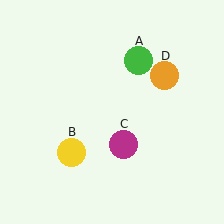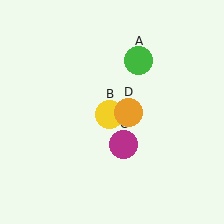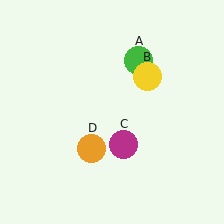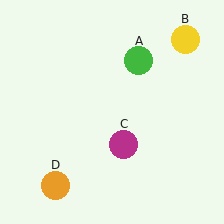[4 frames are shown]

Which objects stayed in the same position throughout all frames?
Green circle (object A) and magenta circle (object C) remained stationary.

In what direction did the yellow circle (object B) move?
The yellow circle (object B) moved up and to the right.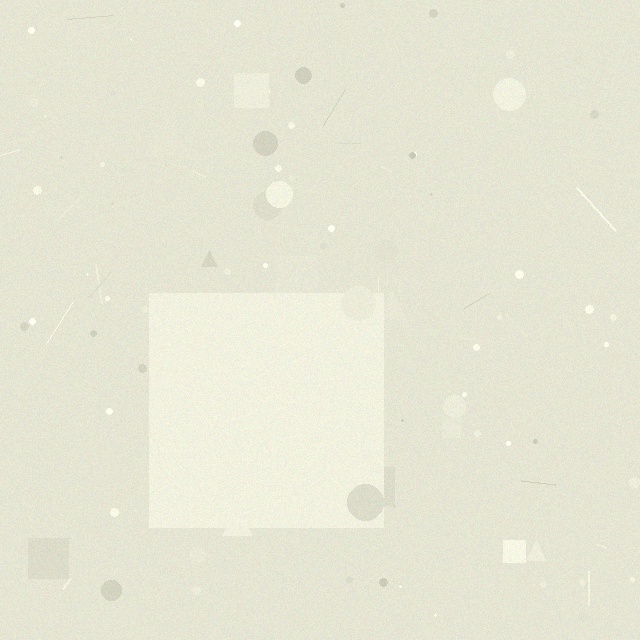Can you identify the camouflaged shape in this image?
The camouflaged shape is a square.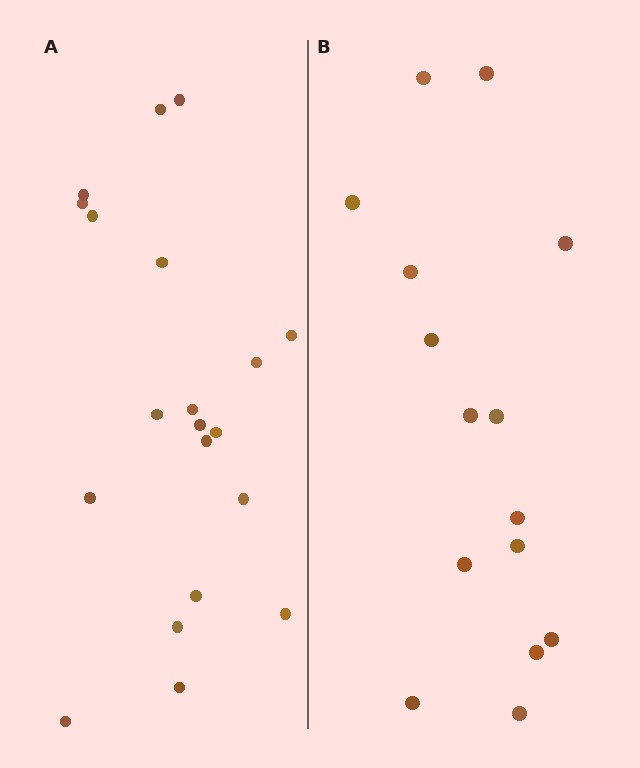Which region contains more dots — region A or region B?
Region A (the left region) has more dots.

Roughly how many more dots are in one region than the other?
Region A has about 5 more dots than region B.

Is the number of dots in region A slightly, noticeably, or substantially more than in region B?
Region A has noticeably more, but not dramatically so. The ratio is roughly 1.3 to 1.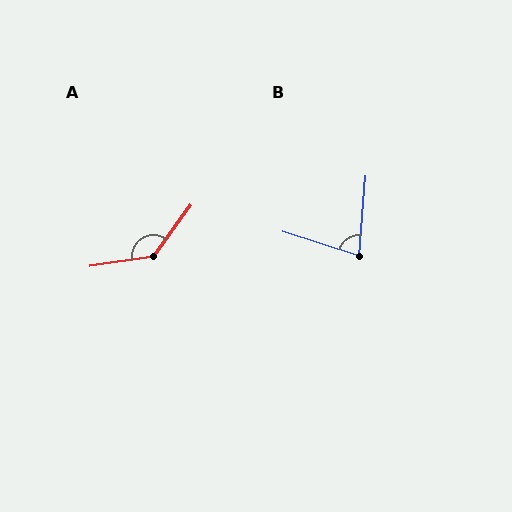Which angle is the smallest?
B, at approximately 77 degrees.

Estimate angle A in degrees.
Approximately 135 degrees.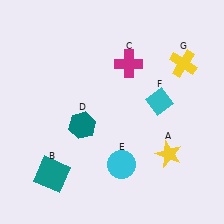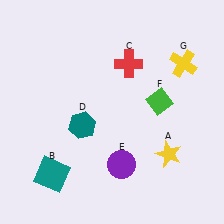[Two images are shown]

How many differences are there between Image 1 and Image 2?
There are 3 differences between the two images.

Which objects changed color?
C changed from magenta to red. E changed from cyan to purple. F changed from cyan to green.